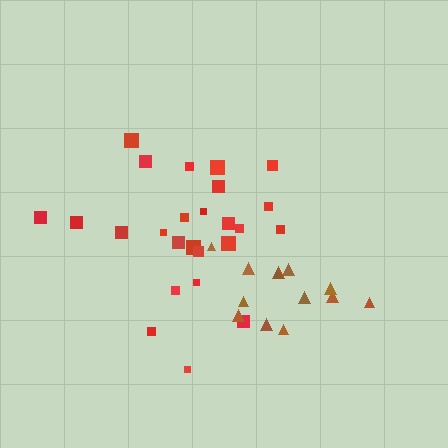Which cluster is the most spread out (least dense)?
Brown.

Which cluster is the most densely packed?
Red.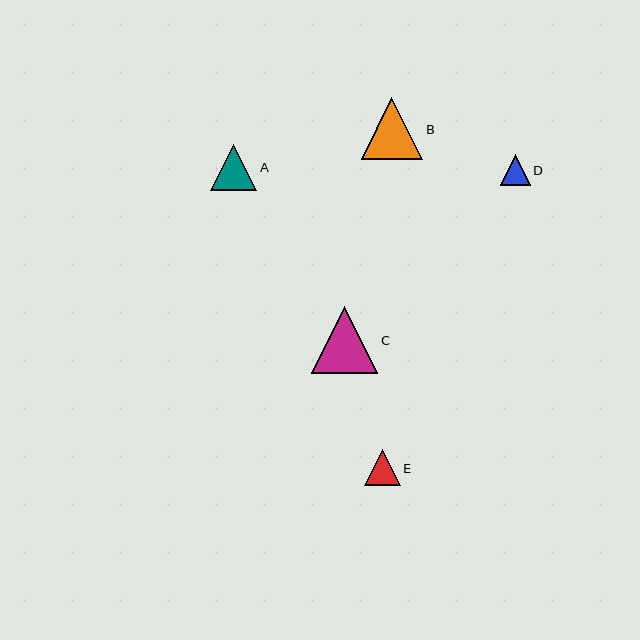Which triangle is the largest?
Triangle C is the largest with a size of approximately 66 pixels.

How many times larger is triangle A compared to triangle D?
Triangle A is approximately 1.5 times the size of triangle D.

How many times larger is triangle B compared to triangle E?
Triangle B is approximately 1.7 times the size of triangle E.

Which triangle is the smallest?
Triangle D is the smallest with a size of approximately 30 pixels.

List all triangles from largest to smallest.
From largest to smallest: C, B, A, E, D.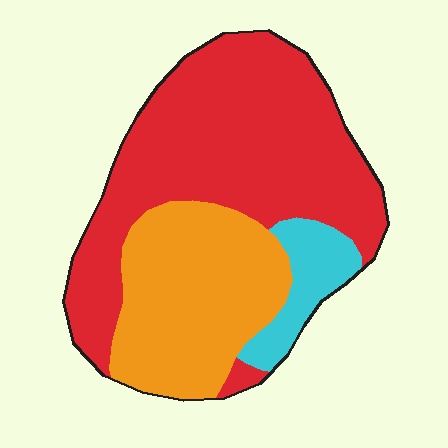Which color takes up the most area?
Red, at roughly 55%.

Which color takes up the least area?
Cyan, at roughly 10%.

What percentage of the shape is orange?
Orange takes up about one third (1/3) of the shape.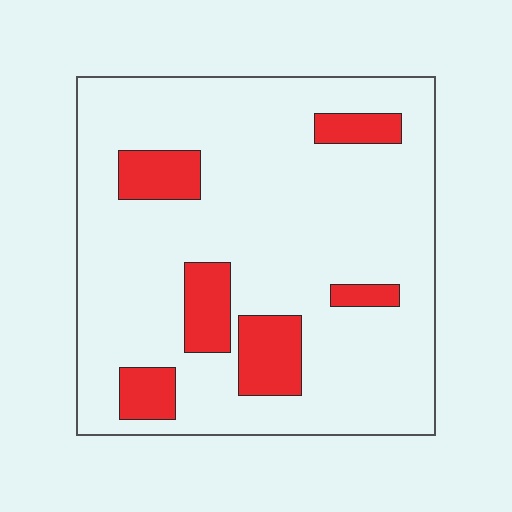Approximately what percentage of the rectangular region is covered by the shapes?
Approximately 15%.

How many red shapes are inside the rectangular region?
6.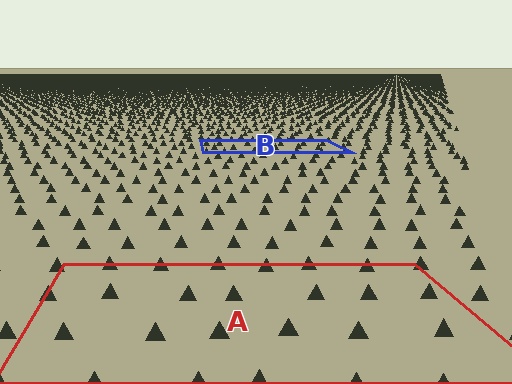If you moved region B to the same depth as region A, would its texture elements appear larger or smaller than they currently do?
They would appear larger. At a closer depth, the same texture elements are projected at a bigger on-screen size.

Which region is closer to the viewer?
Region A is closer. The texture elements there are larger and more spread out.